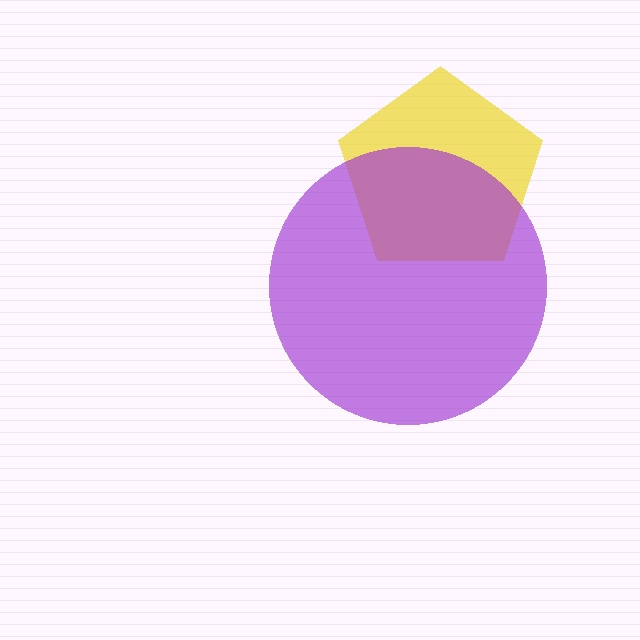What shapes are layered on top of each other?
The layered shapes are: a yellow pentagon, a purple circle.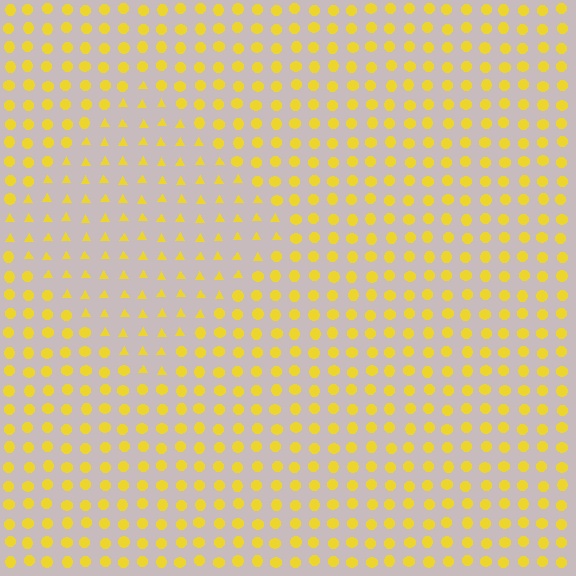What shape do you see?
I see a diamond.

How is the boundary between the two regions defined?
The boundary is defined by a change in element shape: triangles inside vs. circles outside. All elements share the same color and spacing.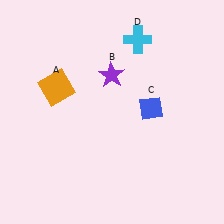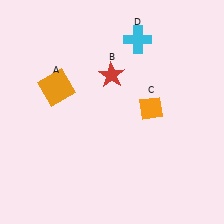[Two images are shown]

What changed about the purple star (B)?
In Image 1, B is purple. In Image 2, it changed to red.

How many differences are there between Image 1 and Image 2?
There are 2 differences between the two images.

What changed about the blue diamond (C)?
In Image 1, C is blue. In Image 2, it changed to orange.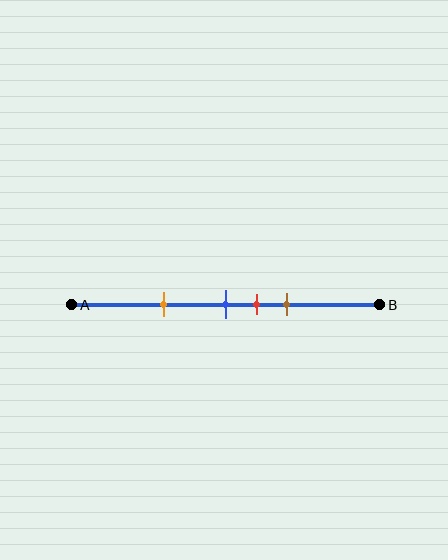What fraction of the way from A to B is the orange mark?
The orange mark is approximately 30% (0.3) of the way from A to B.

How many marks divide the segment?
There are 4 marks dividing the segment.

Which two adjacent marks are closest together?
The blue and red marks are the closest adjacent pair.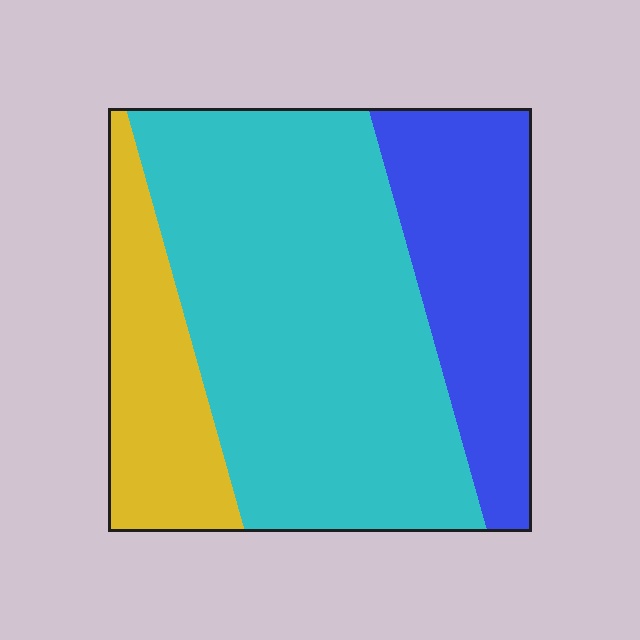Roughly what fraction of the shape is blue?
Blue takes up about one quarter (1/4) of the shape.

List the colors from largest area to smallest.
From largest to smallest: cyan, blue, yellow.